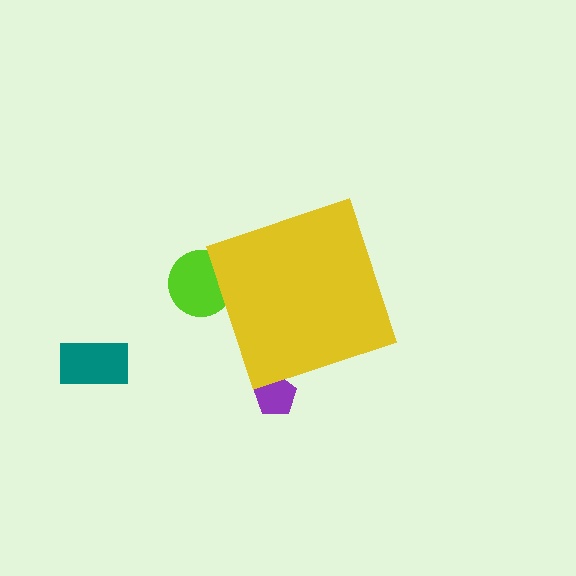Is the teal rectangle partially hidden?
No, the teal rectangle is fully visible.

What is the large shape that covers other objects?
A yellow diamond.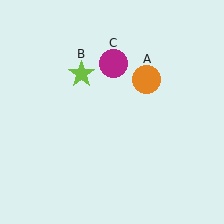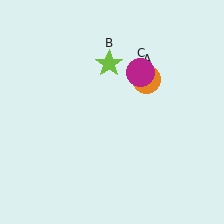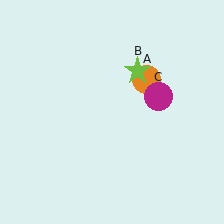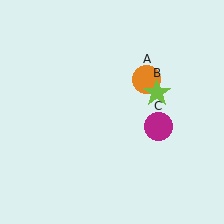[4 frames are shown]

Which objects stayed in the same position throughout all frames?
Orange circle (object A) remained stationary.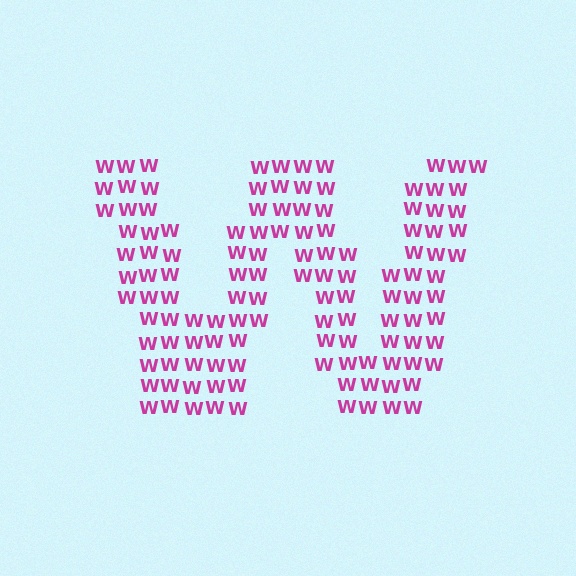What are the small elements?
The small elements are letter W's.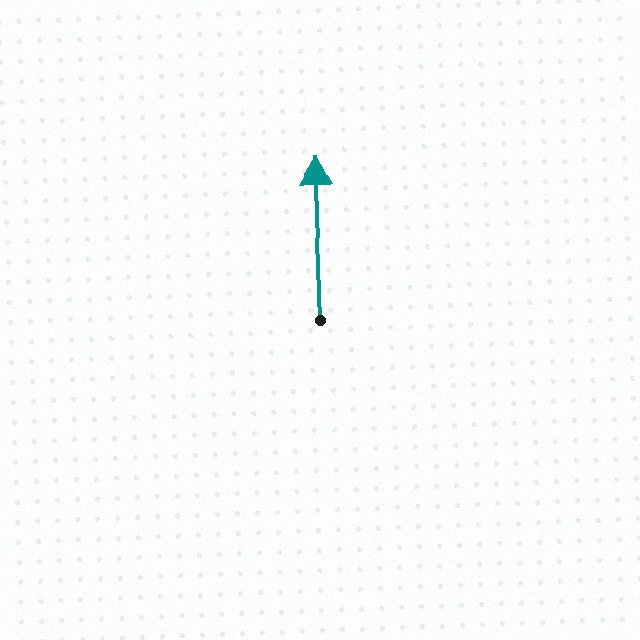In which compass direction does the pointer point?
North.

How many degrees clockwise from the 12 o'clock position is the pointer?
Approximately 0 degrees.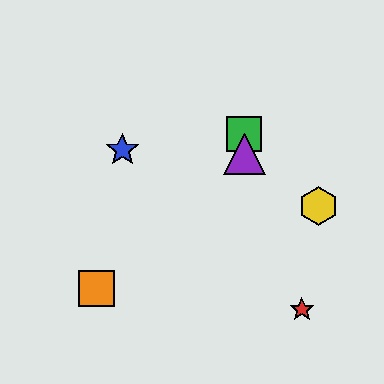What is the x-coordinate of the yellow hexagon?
The yellow hexagon is at x≈319.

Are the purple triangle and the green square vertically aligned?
Yes, both are at x≈244.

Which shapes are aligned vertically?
The green square, the purple triangle are aligned vertically.